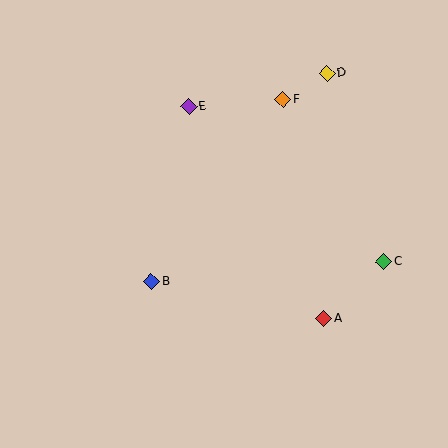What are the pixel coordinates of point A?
Point A is at (324, 318).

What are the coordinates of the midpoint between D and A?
The midpoint between D and A is at (325, 196).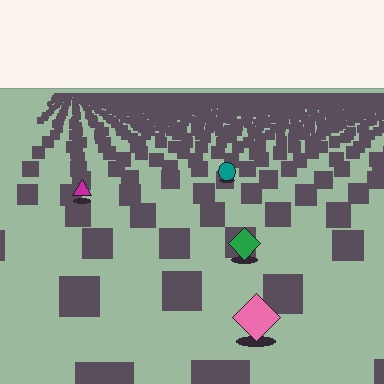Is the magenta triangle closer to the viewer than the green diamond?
No. The green diamond is closer — you can tell from the texture gradient: the ground texture is coarser near it.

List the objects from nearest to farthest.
From nearest to farthest: the pink diamond, the green diamond, the magenta triangle, the teal circle.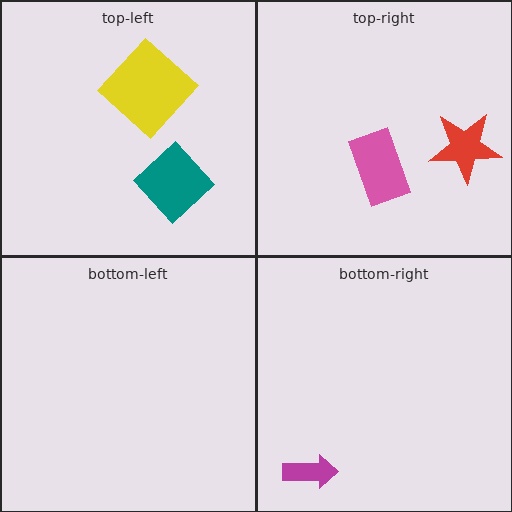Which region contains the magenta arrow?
The bottom-right region.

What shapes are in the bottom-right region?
The magenta arrow.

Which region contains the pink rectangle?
The top-right region.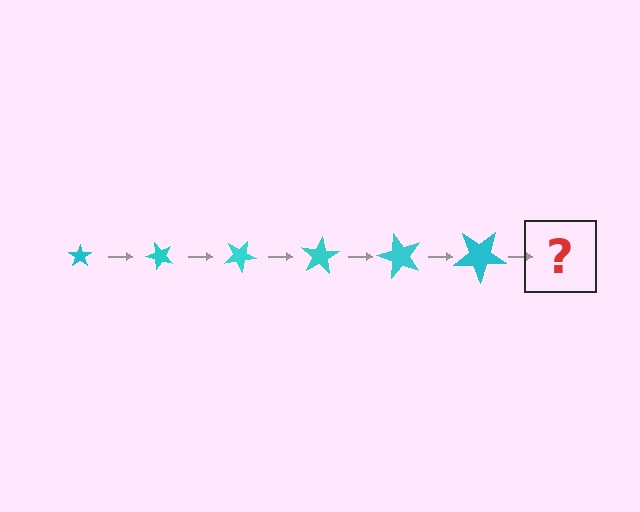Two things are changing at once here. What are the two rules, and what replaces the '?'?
The two rules are that the star grows larger each step and it rotates 50 degrees each step. The '?' should be a star, larger than the previous one and rotated 300 degrees from the start.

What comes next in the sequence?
The next element should be a star, larger than the previous one and rotated 300 degrees from the start.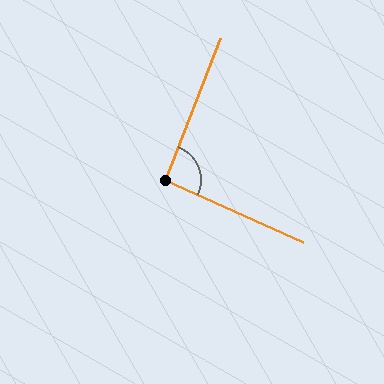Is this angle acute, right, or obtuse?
It is approximately a right angle.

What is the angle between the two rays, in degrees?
Approximately 93 degrees.